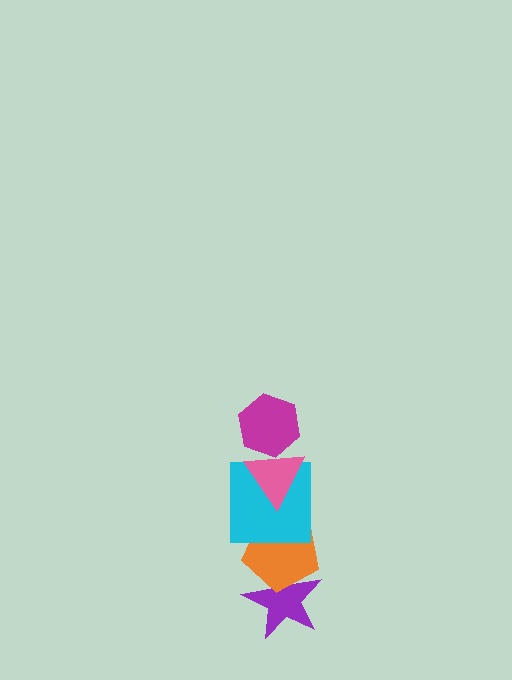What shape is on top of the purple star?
The orange pentagon is on top of the purple star.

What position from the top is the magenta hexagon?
The magenta hexagon is 1st from the top.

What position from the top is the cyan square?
The cyan square is 3rd from the top.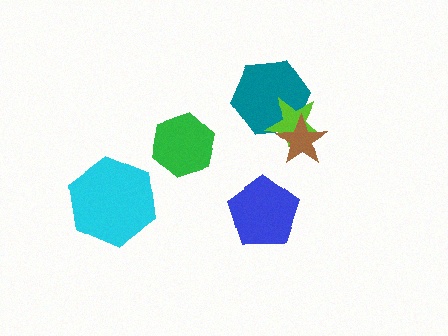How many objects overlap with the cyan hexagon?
0 objects overlap with the cyan hexagon.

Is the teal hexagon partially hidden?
Yes, it is partially covered by another shape.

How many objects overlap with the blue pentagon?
0 objects overlap with the blue pentagon.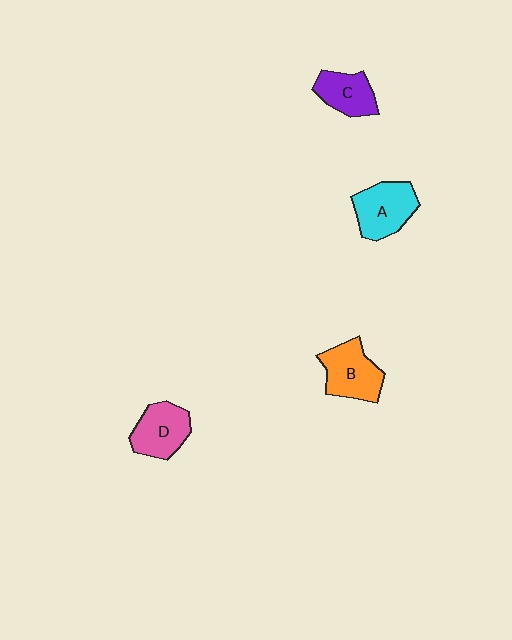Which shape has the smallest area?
Shape C (purple).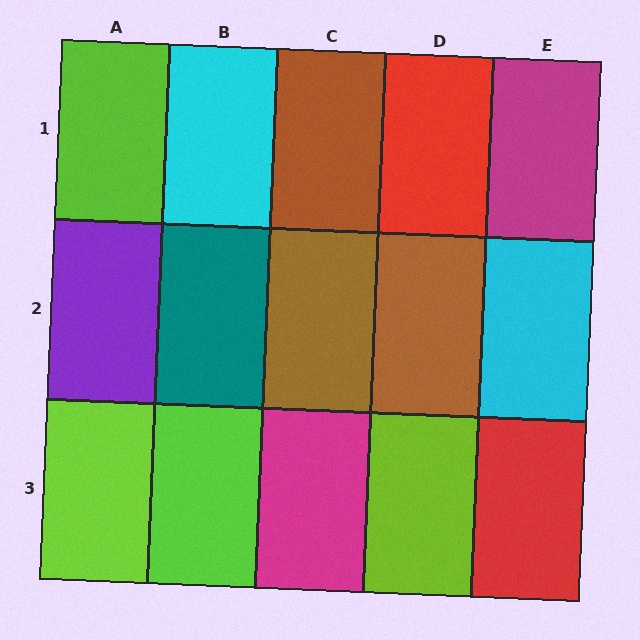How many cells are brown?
3 cells are brown.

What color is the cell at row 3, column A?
Lime.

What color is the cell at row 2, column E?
Cyan.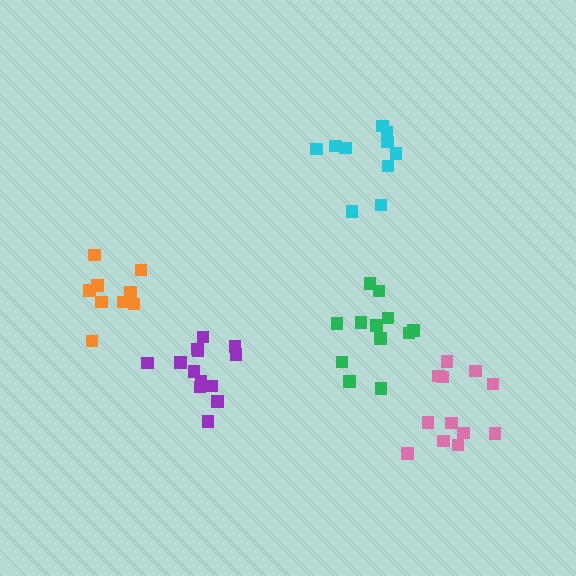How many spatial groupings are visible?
There are 5 spatial groupings.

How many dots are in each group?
Group 1: 9 dots, Group 2: 13 dots, Group 3: 12 dots, Group 4: 12 dots, Group 5: 10 dots (56 total).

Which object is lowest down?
The pink cluster is bottommost.